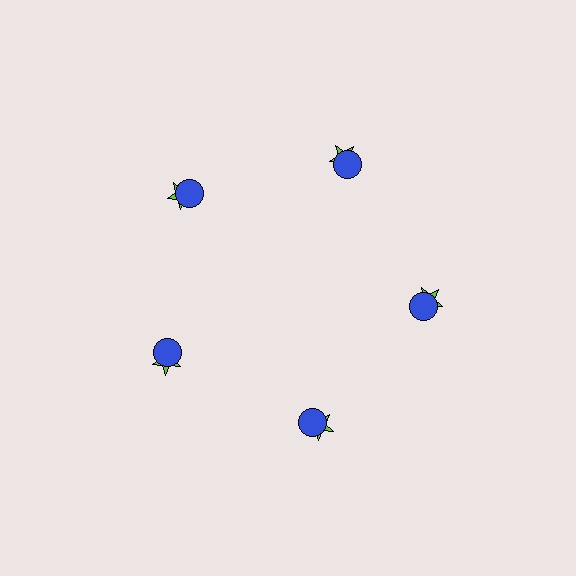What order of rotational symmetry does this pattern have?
This pattern has 5-fold rotational symmetry.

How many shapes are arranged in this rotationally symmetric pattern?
There are 10 shapes, arranged in 5 groups of 2.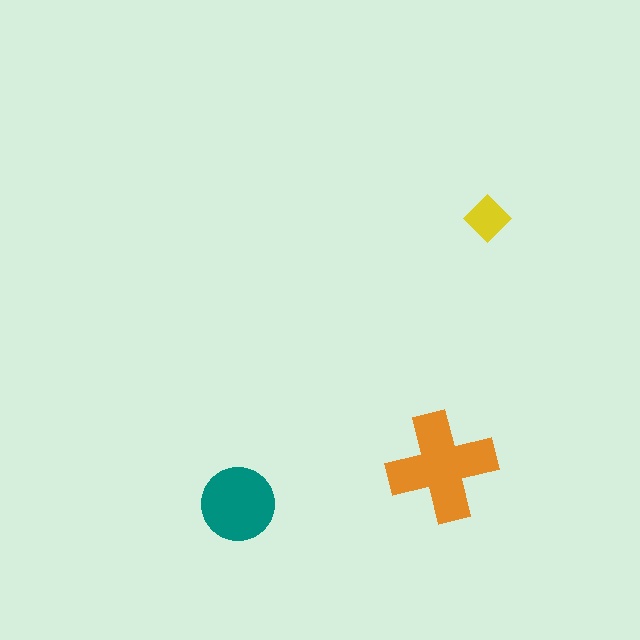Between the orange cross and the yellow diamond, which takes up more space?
The orange cross.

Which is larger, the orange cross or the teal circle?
The orange cross.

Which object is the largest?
The orange cross.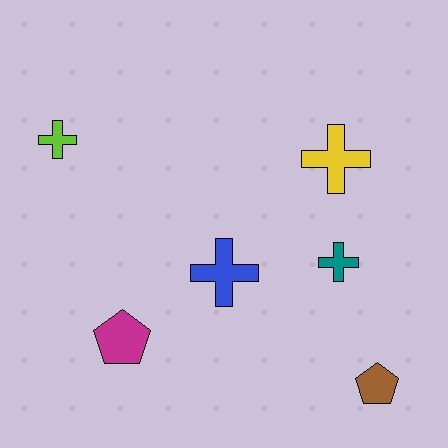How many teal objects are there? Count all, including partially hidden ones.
There is 1 teal object.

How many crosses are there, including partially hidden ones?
There are 4 crosses.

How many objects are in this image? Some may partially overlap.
There are 6 objects.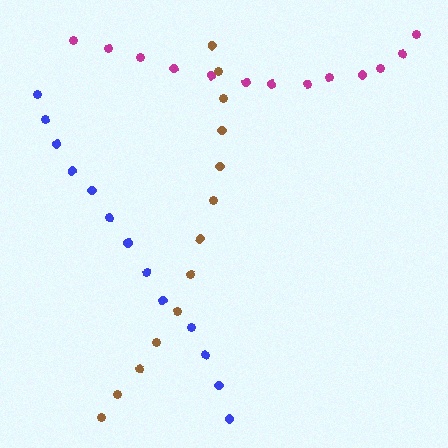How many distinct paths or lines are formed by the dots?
There are 3 distinct paths.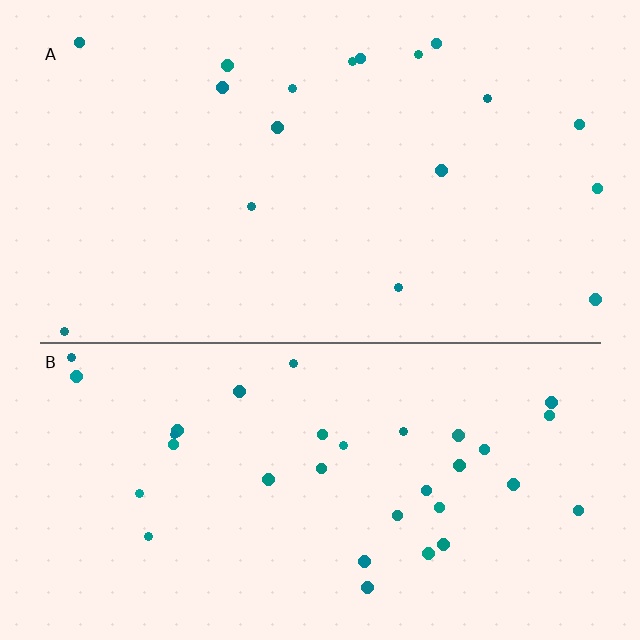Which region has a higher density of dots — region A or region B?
B (the bottom).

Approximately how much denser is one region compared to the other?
Approximately 1.9× — region B over region A.